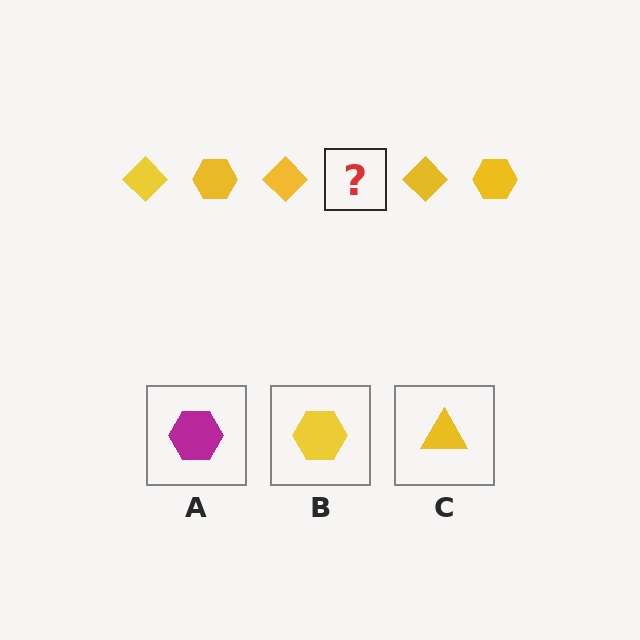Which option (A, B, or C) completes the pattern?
B.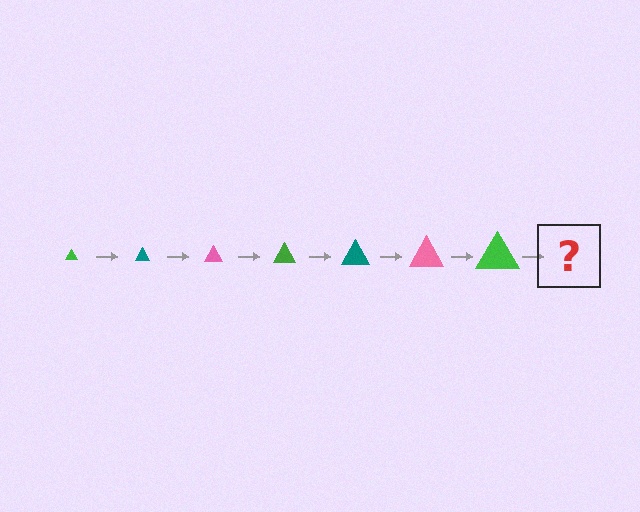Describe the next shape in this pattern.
It should be a teal triangle, larger than the previous one.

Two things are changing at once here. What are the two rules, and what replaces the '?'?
The two rules are that the triangle grows larger each step and the color cycles through green, teal, and pink. The '?' should be a teal triangle, larger than the previous one.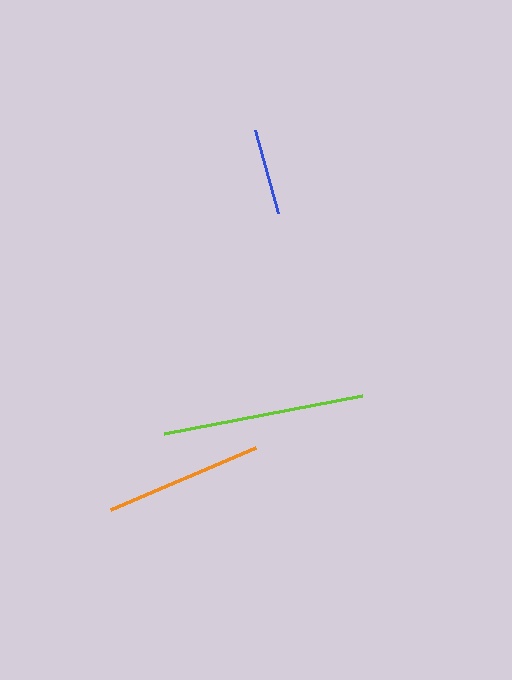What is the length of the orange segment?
The orange segment is approximately 158 pixels long.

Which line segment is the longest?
The lime line is the longest at approximately 202 pixels.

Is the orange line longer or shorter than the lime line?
The lime line is longer than the orange line.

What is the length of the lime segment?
The lime segment is approximately 202 pixels long.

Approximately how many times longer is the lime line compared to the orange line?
The lime line is approximately 1.3 times the length of the orange line.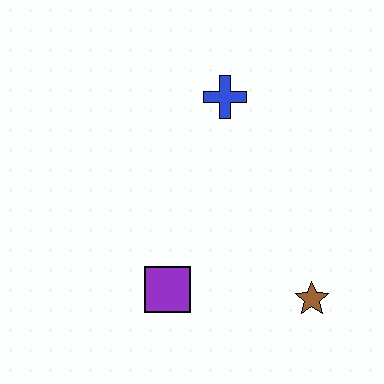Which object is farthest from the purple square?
The blue cross is farthest from the purple square.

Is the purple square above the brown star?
Yes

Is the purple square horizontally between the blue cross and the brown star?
No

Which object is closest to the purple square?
The brown star is closest to the purple square.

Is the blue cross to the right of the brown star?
No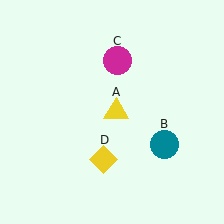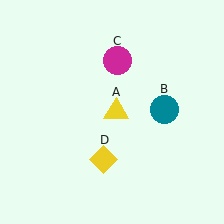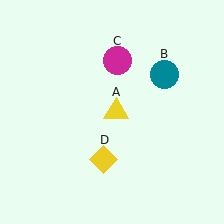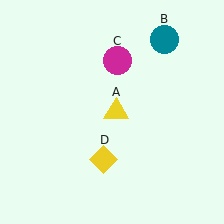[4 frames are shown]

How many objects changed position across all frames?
1 object changed position: teal circle (object B).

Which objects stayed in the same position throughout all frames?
Yellow triangle (object A) and magenta circle (object C) and yellow diamond (object D) remained stationary.